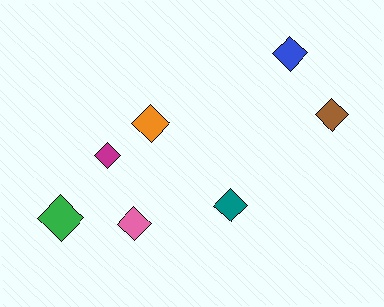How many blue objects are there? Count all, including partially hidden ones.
There is 1 blue object.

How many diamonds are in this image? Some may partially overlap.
There are 7 diamonds.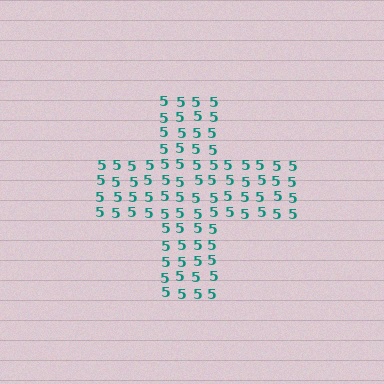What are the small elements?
The small elements are digit 5's.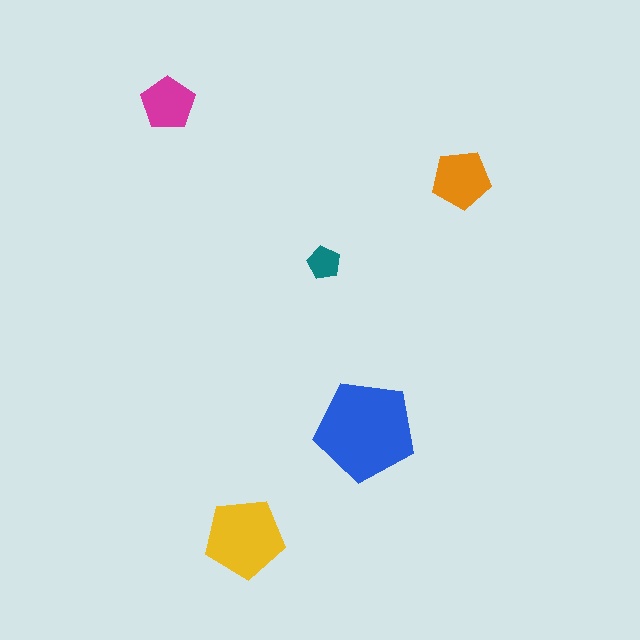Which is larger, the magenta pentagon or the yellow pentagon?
The yellow one.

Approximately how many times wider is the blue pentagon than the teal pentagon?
About 3 times wider.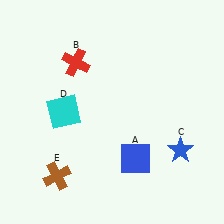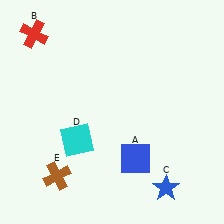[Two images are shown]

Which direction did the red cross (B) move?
The red cross (B) moved left.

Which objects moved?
The objects that moved are: the red cross (B), the blue star (C), the cyan square (D).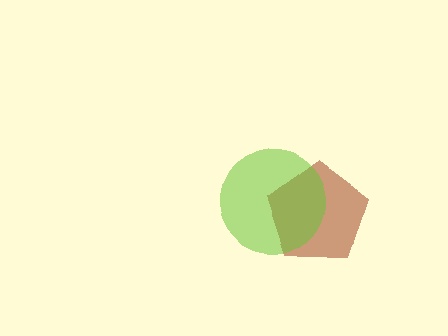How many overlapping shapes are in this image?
There are 2 overlapping shapes in the image.